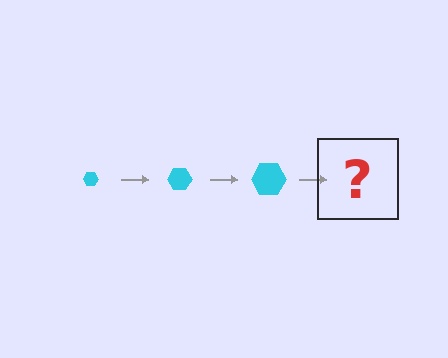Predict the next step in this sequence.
The next step is a cyan hexagon, larger than the previous one.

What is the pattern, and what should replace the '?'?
The pattern is that the hexagon gets progressively larger each step. The '?' should be a cyan hexagon, larger than the previous one.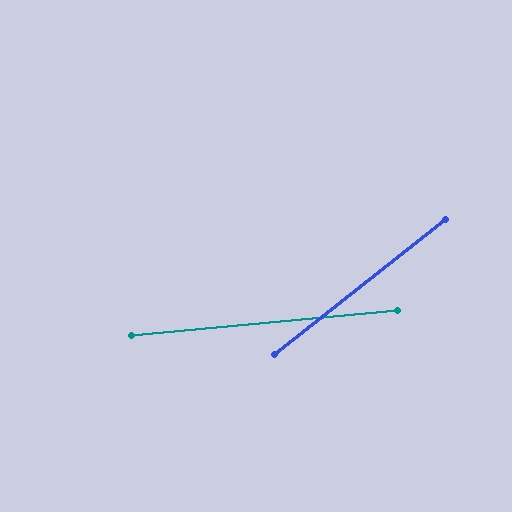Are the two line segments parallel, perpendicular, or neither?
Neither parallel nor perpendicular — they differ by about 33°.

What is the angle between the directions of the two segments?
Approximately 33 degrees.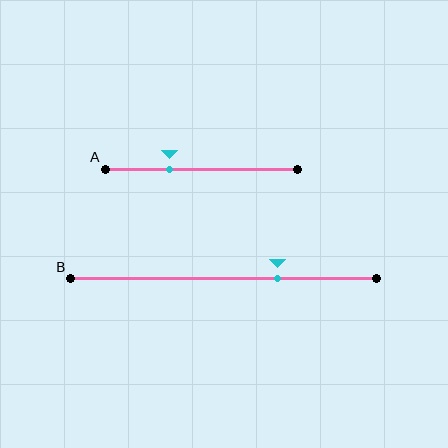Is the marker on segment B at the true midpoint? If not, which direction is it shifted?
No, the marker on segment B is shifted to the right by about 18% of the segment length.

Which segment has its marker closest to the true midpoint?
Segment A has its marker closest to the true midpoint.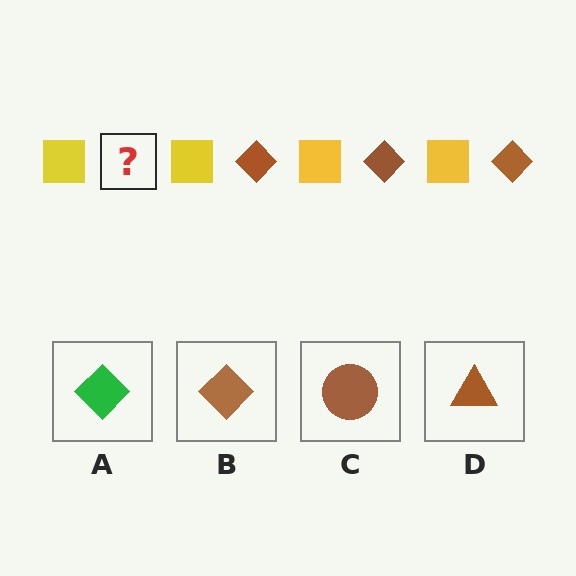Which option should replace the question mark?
Option B.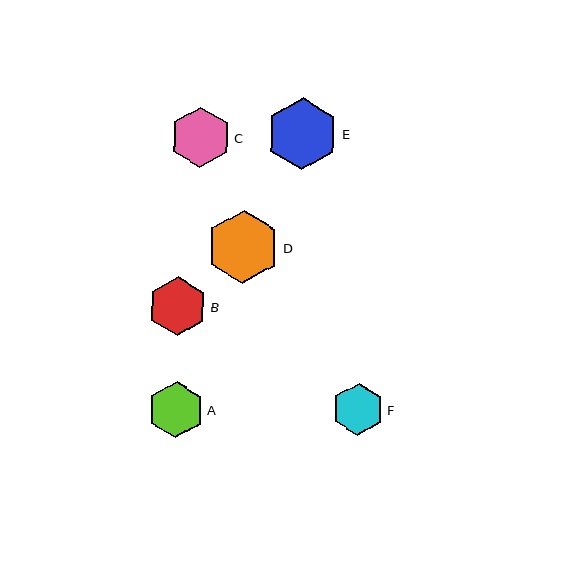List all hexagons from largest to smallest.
From largest to smallest: D, E, C, B, A, F.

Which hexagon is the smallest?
Hexagon F is the smallest with a size of approximately 52 pixels.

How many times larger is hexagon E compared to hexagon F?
Hexagon E is approximately 1.4 times the size of hexagon F.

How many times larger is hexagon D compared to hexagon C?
Hexagon D is approximately 1.2 times the size of hexagon C.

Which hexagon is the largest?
Hexagon D is the largest with a size of approximately 74 pixels.